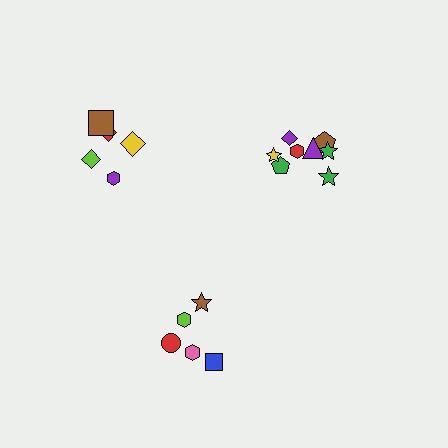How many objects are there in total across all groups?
There are 18 objects.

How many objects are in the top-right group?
There are 8 objects.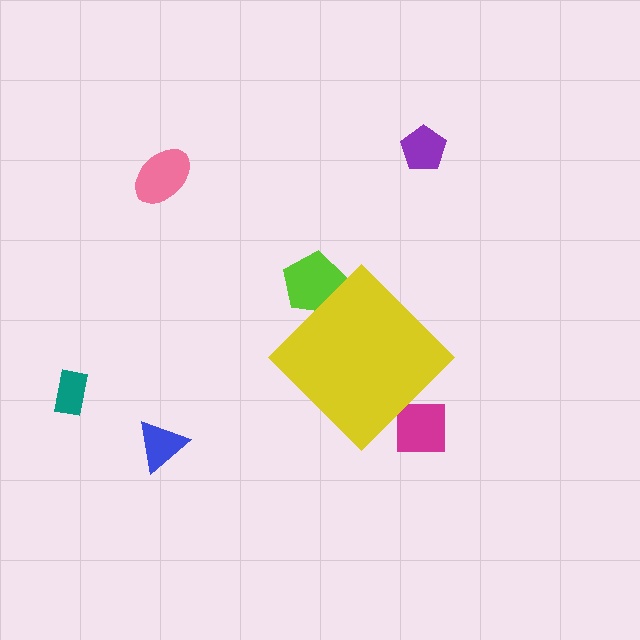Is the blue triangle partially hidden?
No, the blue triangle is fully visible.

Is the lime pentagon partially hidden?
Yes, the lime pentagon is partially hidden behind the yellow diamond.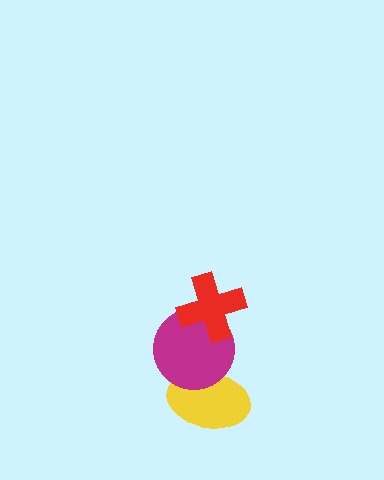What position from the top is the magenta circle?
The magenta circle is 2nd from the top.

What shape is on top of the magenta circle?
The red cross is on top of the magenta circle.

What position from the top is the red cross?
The red cross is 1st from the top.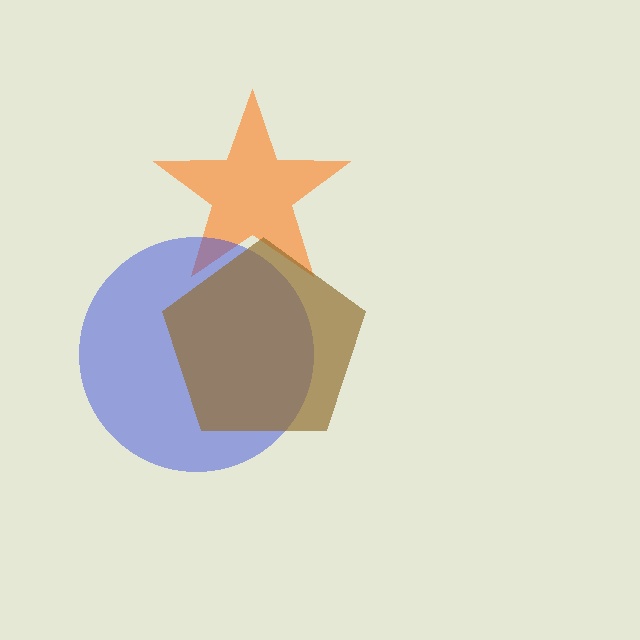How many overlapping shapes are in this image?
There are 3 overlapping shapes in the image.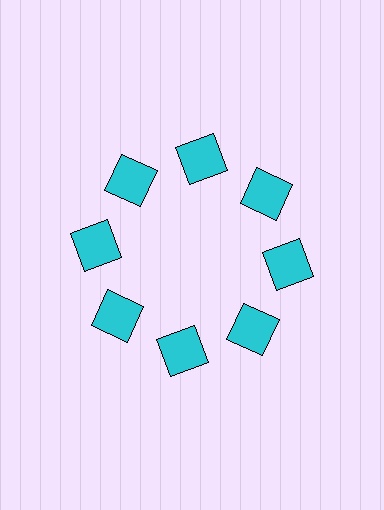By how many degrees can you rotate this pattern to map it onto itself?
The pattern maps onto itself every 45 degrees of rotation.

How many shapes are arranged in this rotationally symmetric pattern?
There are 8 shapes, arranged in 8 groups of 1.